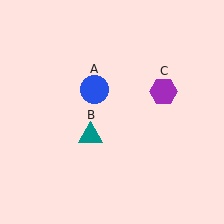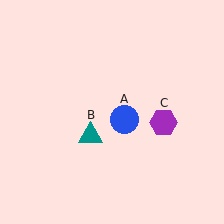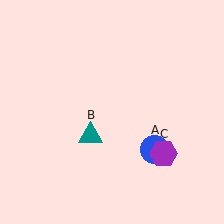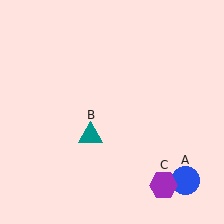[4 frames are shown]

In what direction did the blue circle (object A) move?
The blue circle (object A) moved down and to the right.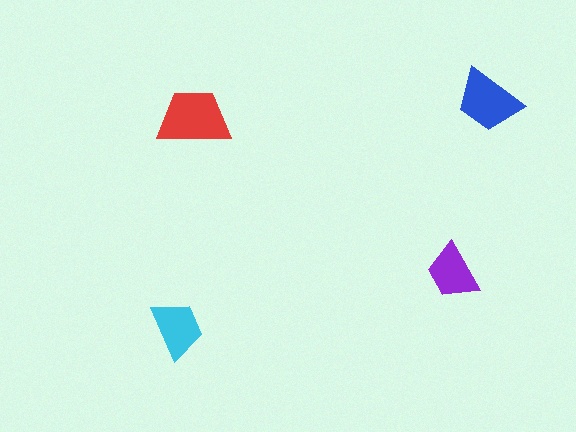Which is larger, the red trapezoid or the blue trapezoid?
The red one.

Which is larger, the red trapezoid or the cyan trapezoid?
The red one.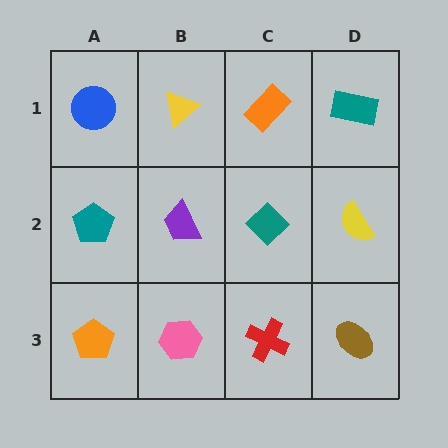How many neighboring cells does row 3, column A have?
2.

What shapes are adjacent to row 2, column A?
A blue circle (row 1, column A), an orange pentagon (row 3, column A), a purple trapezoid (row 2, column B).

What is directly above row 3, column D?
A yellow semicircle.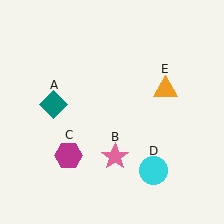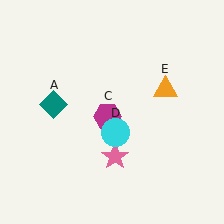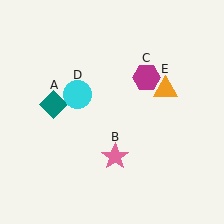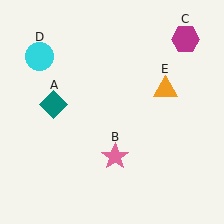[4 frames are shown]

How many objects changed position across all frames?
2 objects changed position: magenta hexagon (object C), cyan circle (object D).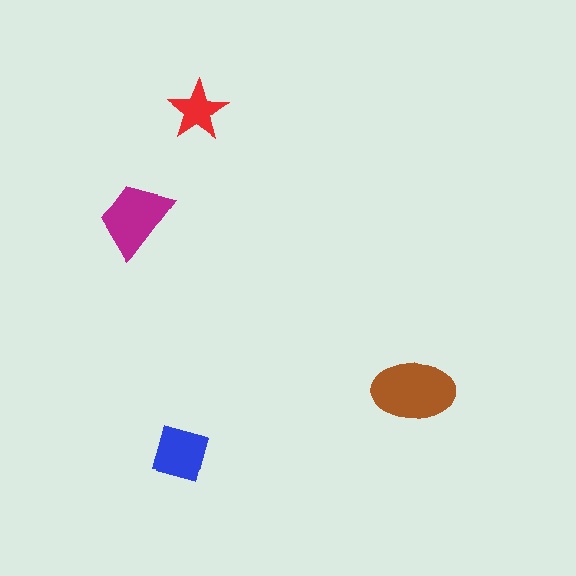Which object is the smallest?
The red star.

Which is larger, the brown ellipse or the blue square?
The brown ellipse.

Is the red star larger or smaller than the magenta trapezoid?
Smaller.